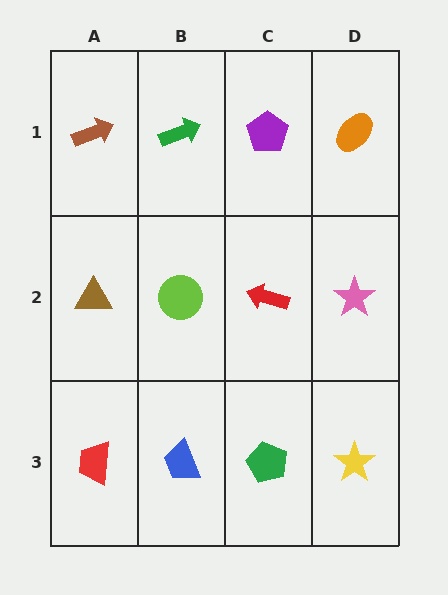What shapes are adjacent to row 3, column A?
A brown triangle (row 2, column A), a blue trapezoid (row 3, column B).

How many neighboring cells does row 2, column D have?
3.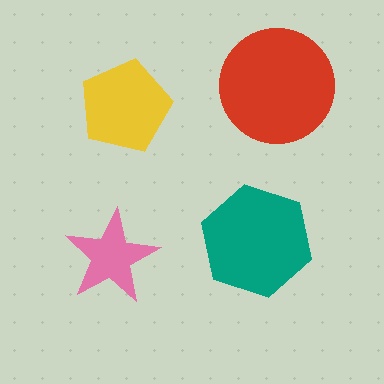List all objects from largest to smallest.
The red circle, the teal hexagon, the yellow pentagon, the pink star.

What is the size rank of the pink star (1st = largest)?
4th.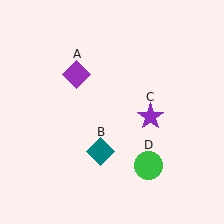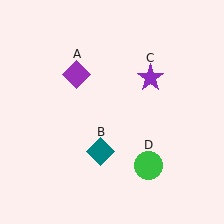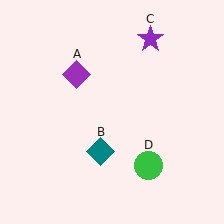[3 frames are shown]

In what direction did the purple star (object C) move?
The purple star (object C) moved up.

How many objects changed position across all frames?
1 object changed position: purple star (object C).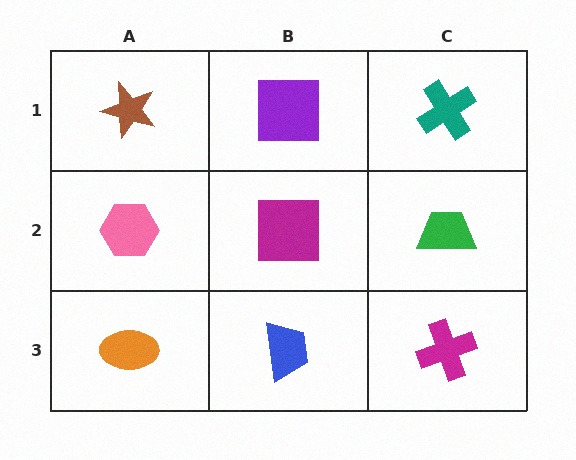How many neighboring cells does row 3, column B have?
3.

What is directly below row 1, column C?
A green trapezoid.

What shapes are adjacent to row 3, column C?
A green trapezoid (row 2, column C), a blue trapezoid (row 3, column B).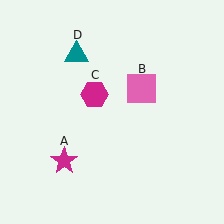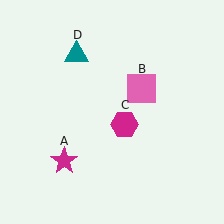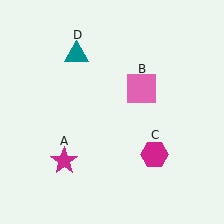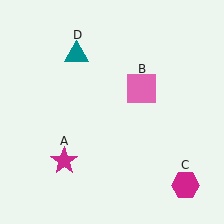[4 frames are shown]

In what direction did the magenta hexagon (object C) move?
The magenta hexagon (object C) moved down and to the right.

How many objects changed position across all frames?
1 object changed position: magenta hexagon (object C).